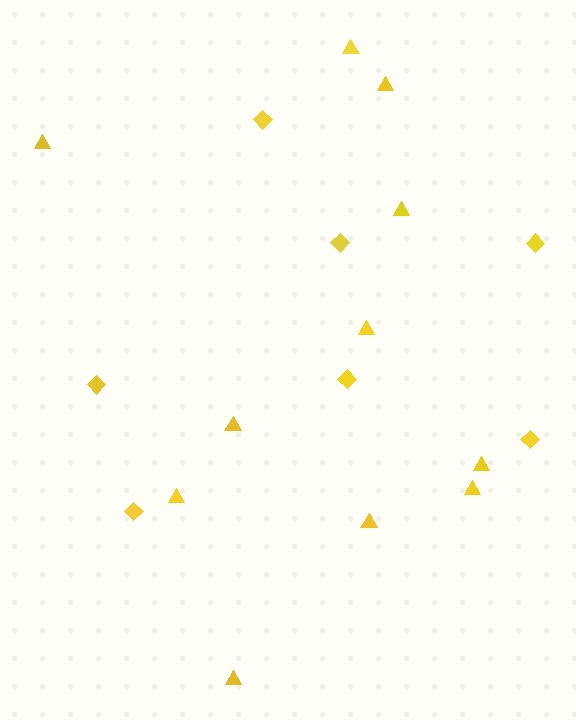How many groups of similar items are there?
There are 2 groups: one group of diamonds (7) and one group of triangles (11).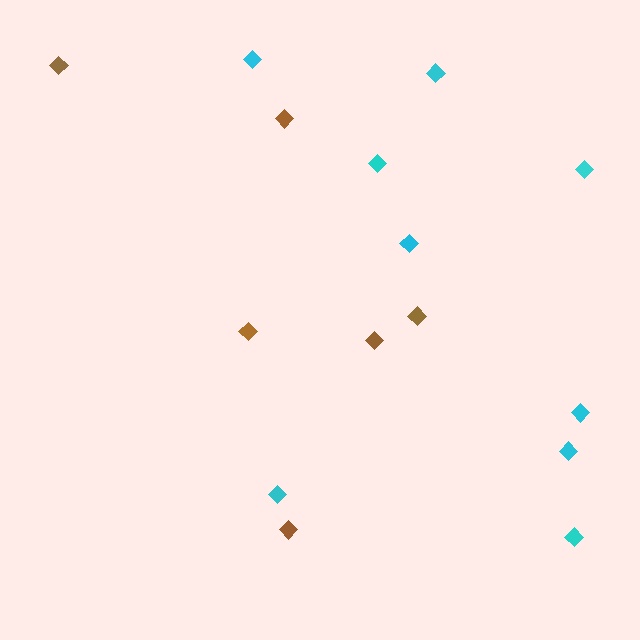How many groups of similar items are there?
There are 2 groups: one group of brown diamonds (6) and one group of cyan diamonds (9).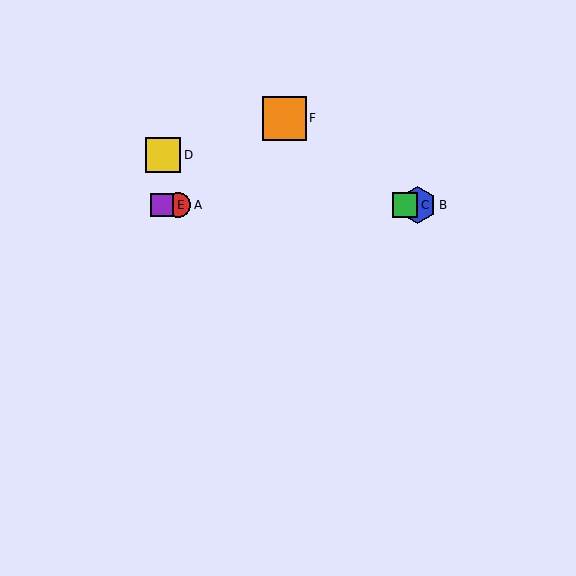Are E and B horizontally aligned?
Yes, both are at y≈205.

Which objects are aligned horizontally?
Objects A, B, C, E are aligned horizontally.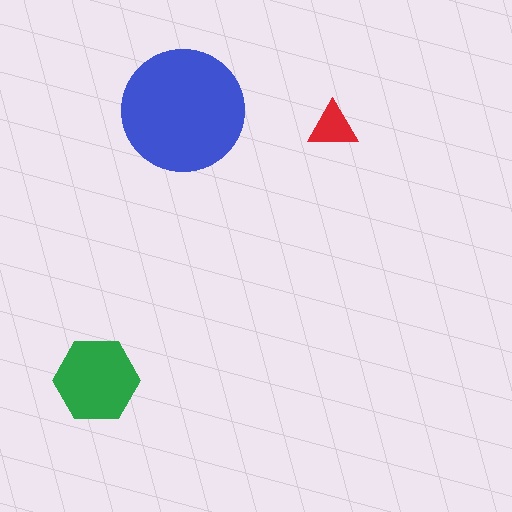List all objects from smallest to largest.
The red triangle, the green hexagon, the blue circle.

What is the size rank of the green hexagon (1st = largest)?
2nd.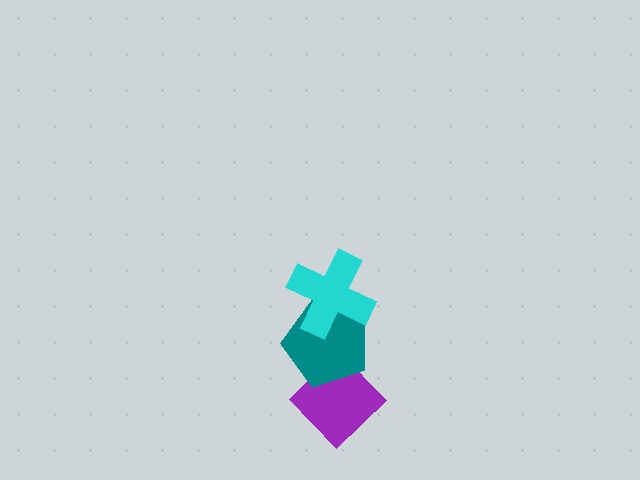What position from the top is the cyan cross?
The cyan cross is 1st from the top.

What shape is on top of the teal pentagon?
The cyan cross is on top of the teal pentagon.